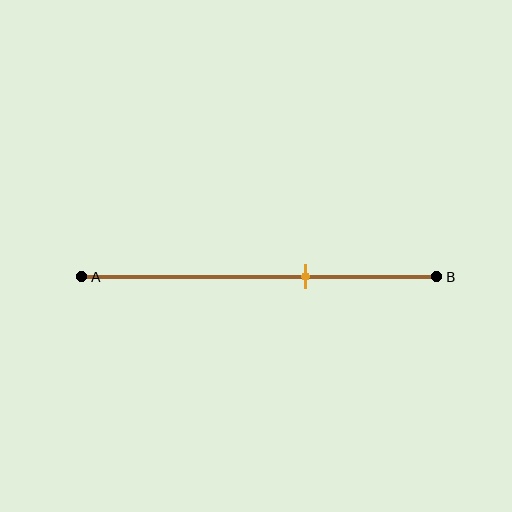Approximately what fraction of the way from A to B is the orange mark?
The orange mark is approximately 65% of the way from A to B.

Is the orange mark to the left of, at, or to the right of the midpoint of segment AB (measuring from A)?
The orange mark is to the right of the midpoint of segment AB.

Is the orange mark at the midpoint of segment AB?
No, the mark is at about 65% from A, not at the 50% midpoint.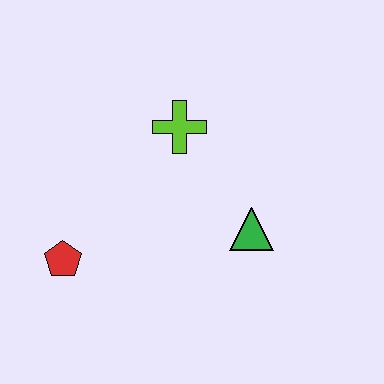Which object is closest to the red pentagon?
The lime cross is closest to the red pentagon.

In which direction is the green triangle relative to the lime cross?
The green triangle is below the lime cross.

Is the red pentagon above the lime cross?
No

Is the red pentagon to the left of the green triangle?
Yes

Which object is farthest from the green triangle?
The red pentagon is farthest from the green triangle.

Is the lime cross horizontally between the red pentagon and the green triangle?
Yes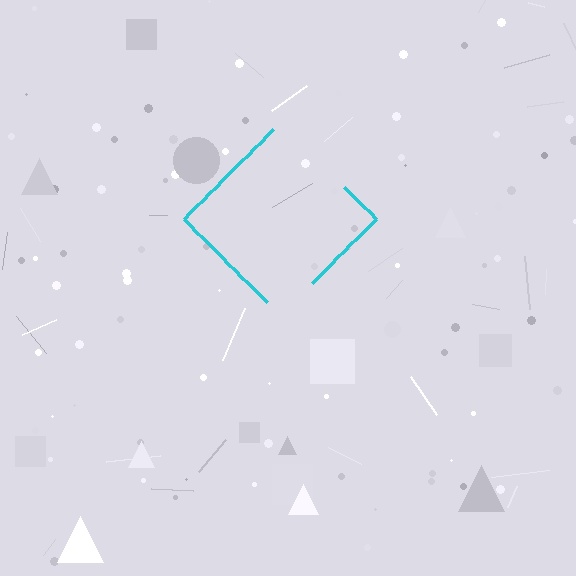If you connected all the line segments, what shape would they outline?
They would outline a diamond.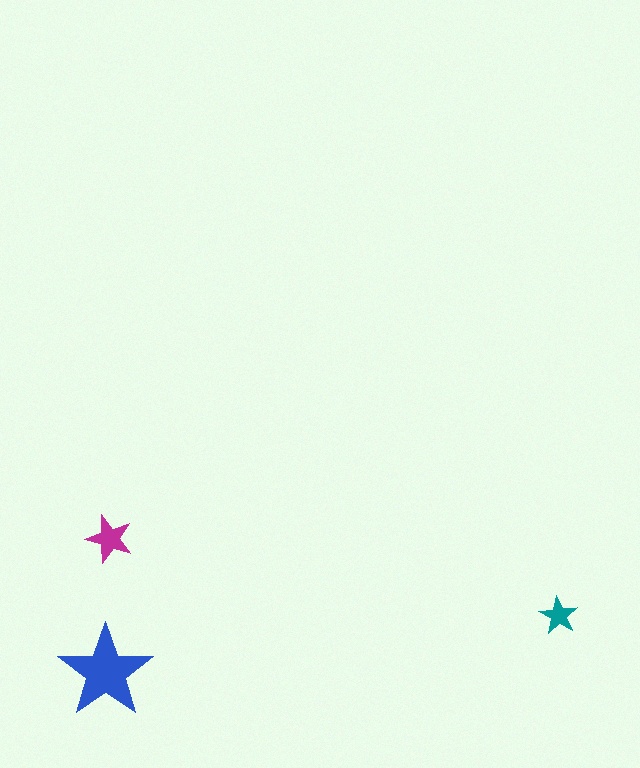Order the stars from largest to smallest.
the blue one, the magenta one, the teal one.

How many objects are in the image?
There are 3 objects in the image.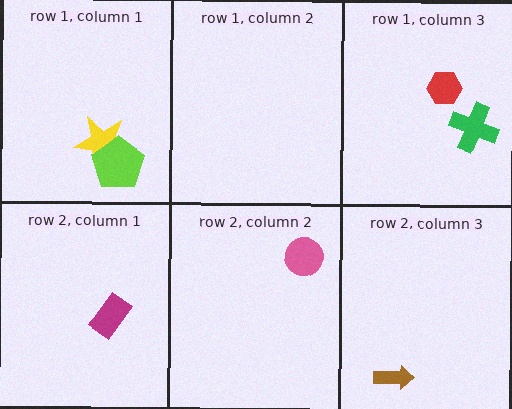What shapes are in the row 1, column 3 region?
The red hexagon, the green cross.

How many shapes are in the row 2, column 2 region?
1.